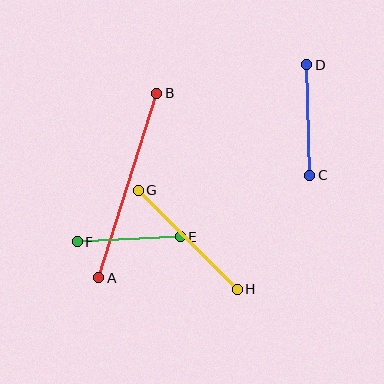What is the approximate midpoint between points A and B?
The midpoint is at approximately (128, 185) pixels.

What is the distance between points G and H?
The distance is approximately 140 pixels.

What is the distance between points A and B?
The distance is approximately 194 pixels.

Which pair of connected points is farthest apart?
Points A and B are farthest apart.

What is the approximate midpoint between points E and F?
The midpoint is at approximately (129, 239) pixels.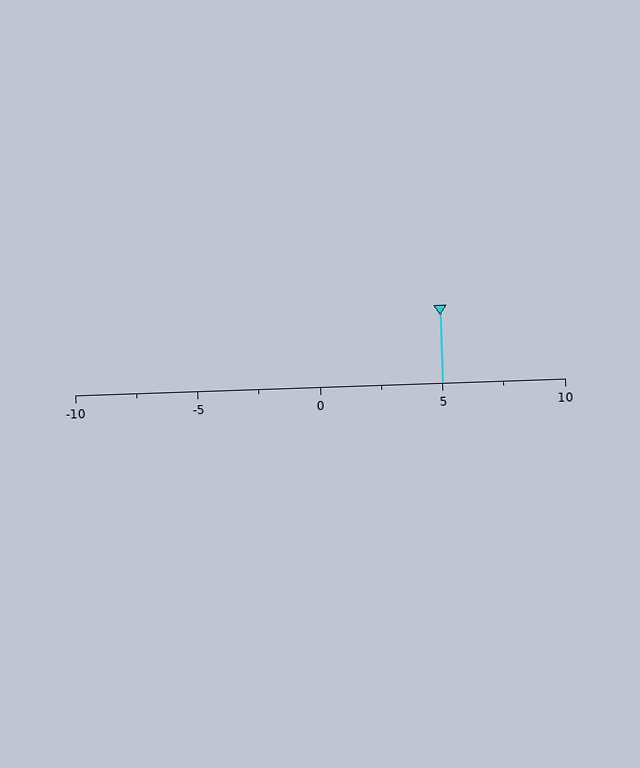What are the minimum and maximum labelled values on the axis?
The axis runs from -10 to 10.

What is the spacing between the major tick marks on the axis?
The major ticks are spaced 5 apart.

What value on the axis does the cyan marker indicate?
The marker indicates approximately 5.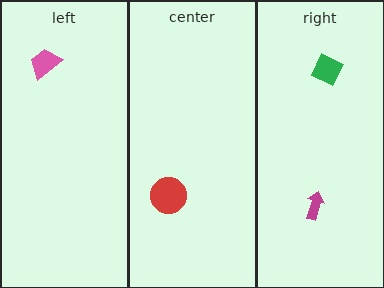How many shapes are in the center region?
1.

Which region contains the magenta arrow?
The right region.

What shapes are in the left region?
The pink trapezoid.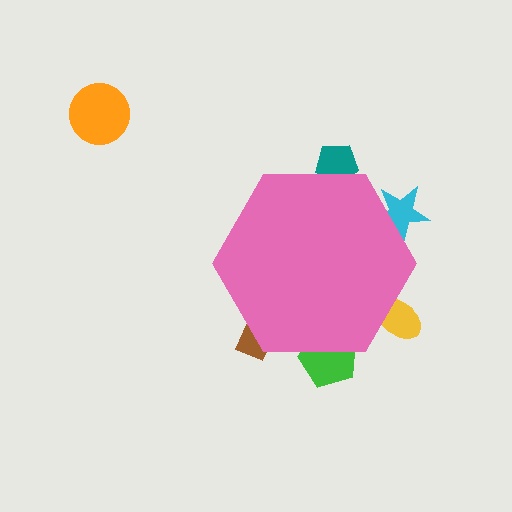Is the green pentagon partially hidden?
Yes, the green pentagon is partially hidden behind the pink hexagon.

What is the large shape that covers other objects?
A pink hexagon.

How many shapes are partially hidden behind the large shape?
5 shapes are partially hidden.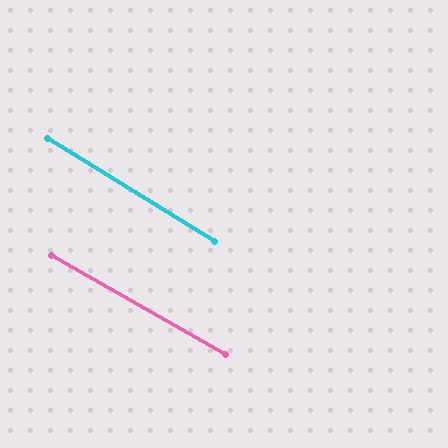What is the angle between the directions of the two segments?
Approximately 2 degrees.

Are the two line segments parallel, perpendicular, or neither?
Parallel — their directions differ by only 1.9°.